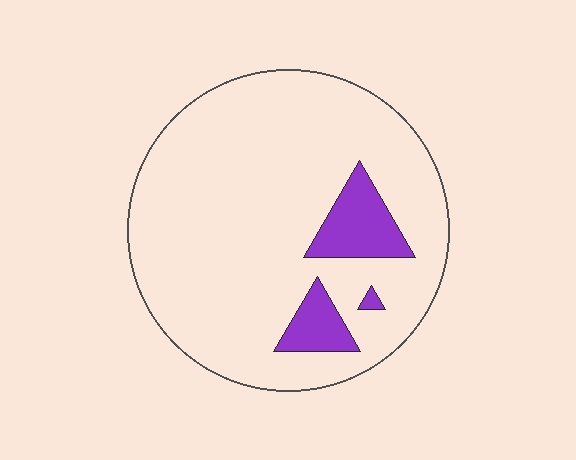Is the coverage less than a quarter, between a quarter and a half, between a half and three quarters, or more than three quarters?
Less than a quarter.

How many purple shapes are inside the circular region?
3.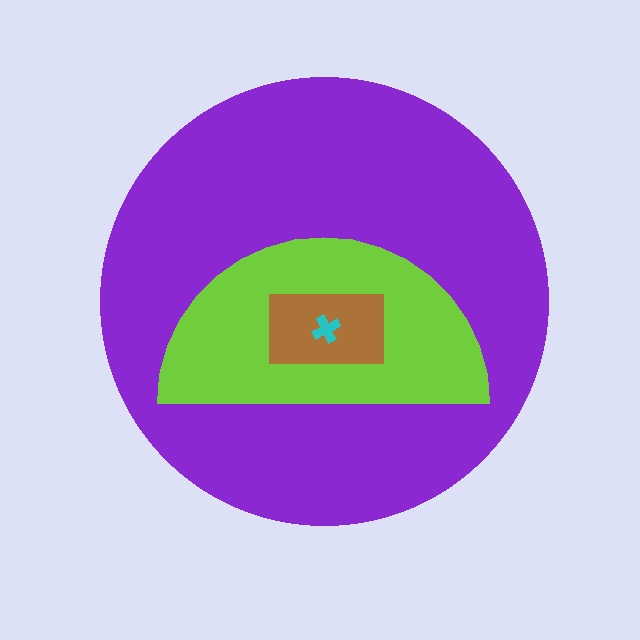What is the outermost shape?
The purple circle.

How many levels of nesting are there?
4.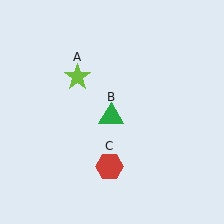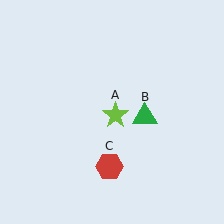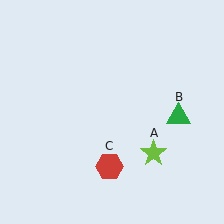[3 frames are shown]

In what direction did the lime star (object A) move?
The lime star (object A) moved down and to the right.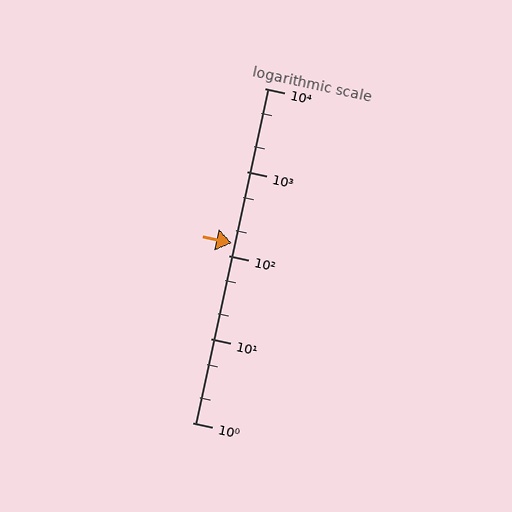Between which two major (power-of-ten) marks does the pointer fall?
The pointer is between 100 and 1000.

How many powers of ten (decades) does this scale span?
The scale spans 4 decades, from 1 to 10000.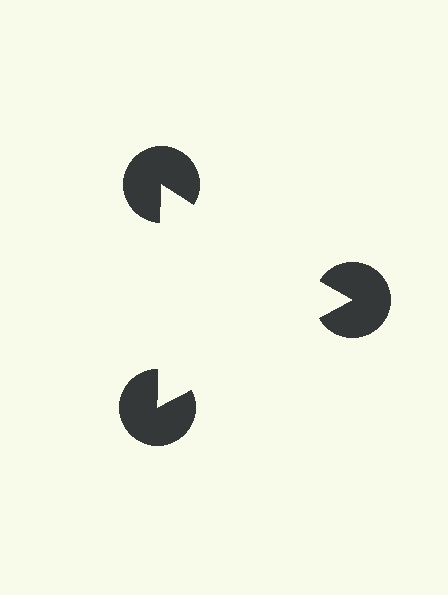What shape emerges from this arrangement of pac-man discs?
An illusory triangle — its edges are inferred from the aligned wedge cuts in the pac-man discs, not physically drawn.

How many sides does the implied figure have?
3 sides.